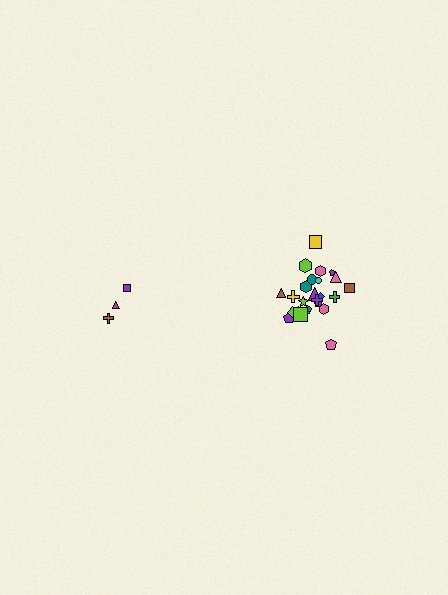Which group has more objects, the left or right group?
The right group.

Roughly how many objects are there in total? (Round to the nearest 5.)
Roughly 30 objects in total.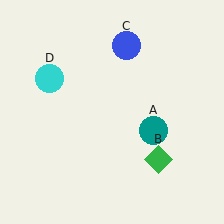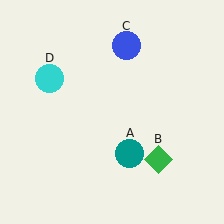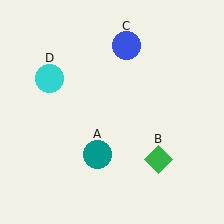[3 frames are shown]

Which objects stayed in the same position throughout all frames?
Green diamond (object B) and blue circle (object C) and cyan circle (object D) remained stationary.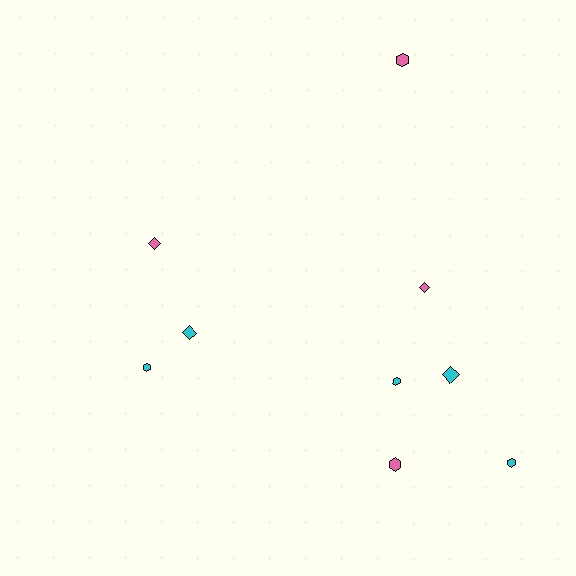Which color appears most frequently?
Cyan, with 5 objects.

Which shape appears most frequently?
Hexagon, with 5 objects.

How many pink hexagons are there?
There are 2 pink hexagons.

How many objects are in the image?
There are 9 objects.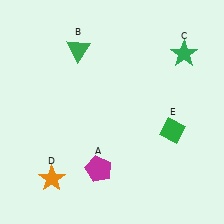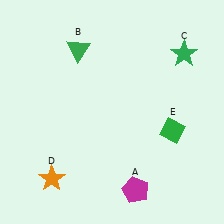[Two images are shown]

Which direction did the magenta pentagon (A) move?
The magenta pentagon (A) moved right.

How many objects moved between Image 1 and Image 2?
1 object moved between the two images.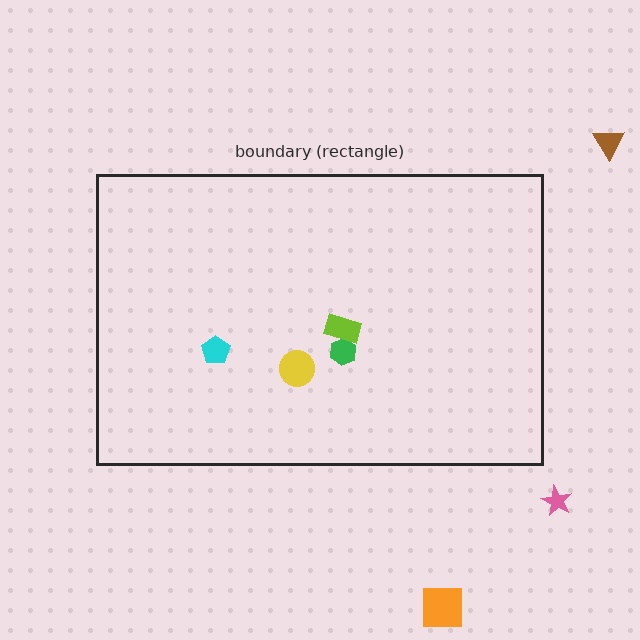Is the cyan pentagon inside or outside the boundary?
Inside.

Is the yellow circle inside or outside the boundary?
Inside.